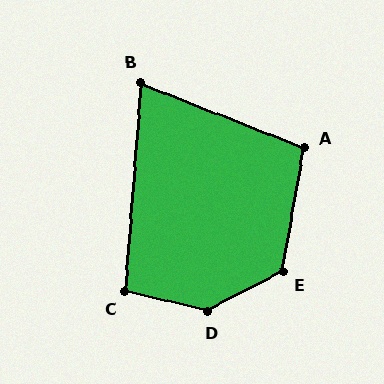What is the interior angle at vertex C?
Approximately 99 degrees (obtuse).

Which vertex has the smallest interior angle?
B, at approximately 73 degrees.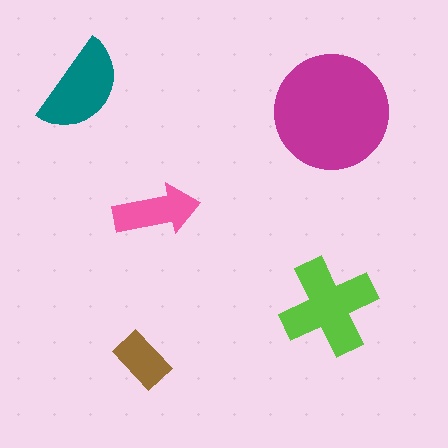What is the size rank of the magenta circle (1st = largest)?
1st.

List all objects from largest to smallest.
The magenta circle, the lime cross, the teal semicircle, the pink arrow, the brown rectangle.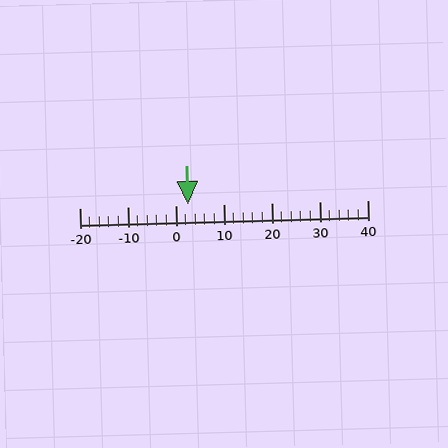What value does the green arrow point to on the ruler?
The green arrow points to approximately 3.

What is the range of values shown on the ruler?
The ruler shows values from -20 to 40.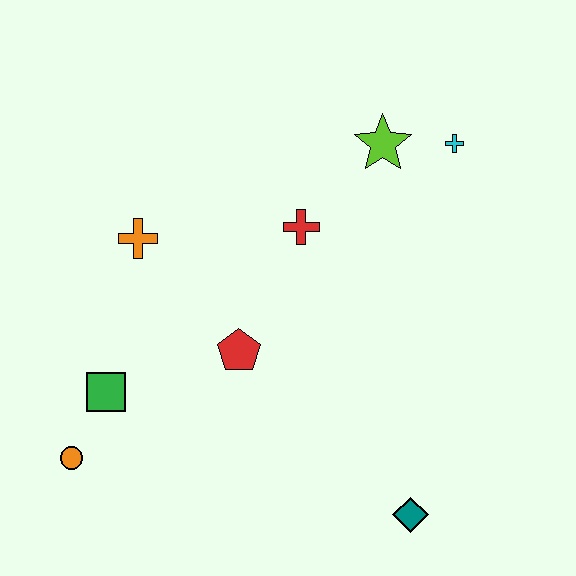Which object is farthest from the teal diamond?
The orange cross is farthest from the teal diamond.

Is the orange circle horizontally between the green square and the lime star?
No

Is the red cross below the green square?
No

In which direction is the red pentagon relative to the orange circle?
The red pentagon is to the right of the orange circle.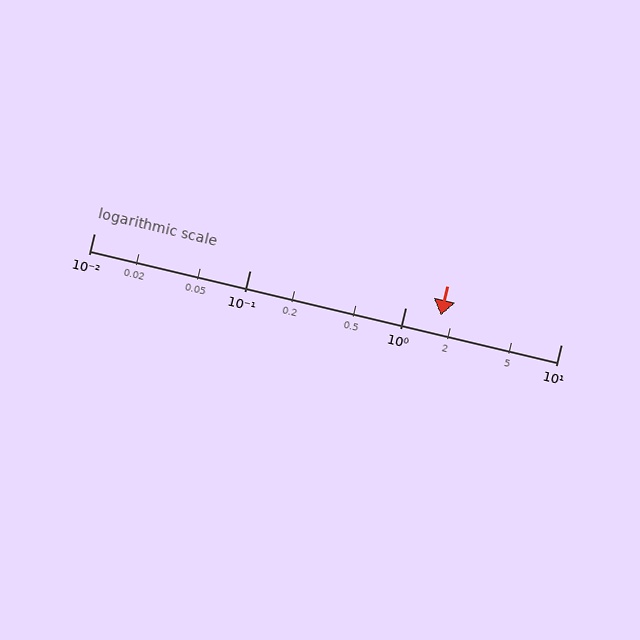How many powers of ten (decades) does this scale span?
The scale spans 3 decades, from 0.01 to 10.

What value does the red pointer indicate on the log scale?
The pointer indicates approximately 1.7.